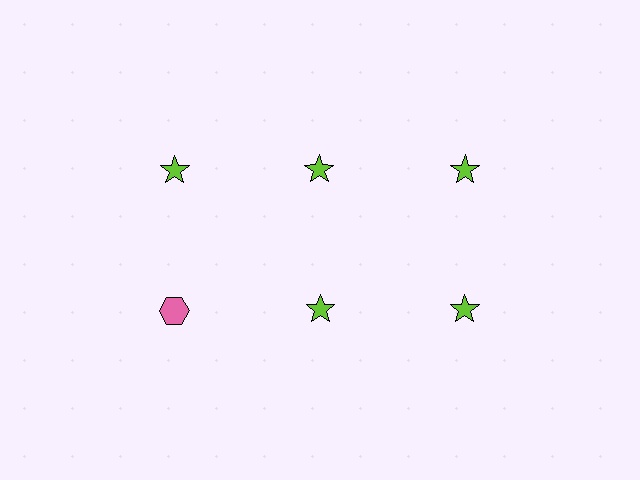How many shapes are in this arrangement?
There are 6 shapes arranged in a grid pattern.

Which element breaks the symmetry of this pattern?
The pink hexagon in the second row, leftmost column breaks the symmetry. All other shapes are lime stars.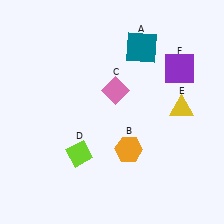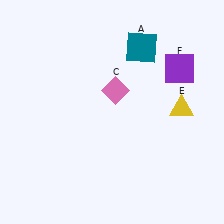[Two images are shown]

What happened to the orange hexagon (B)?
The orange hexagon (B) was removed in Image 2. It was in the bottom-right area of Image 1.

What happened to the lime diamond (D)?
The lime diamond (D) was removed in Image 2. It was in the bottom-left area of Image 1.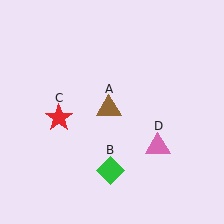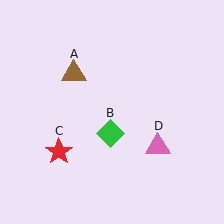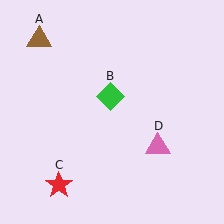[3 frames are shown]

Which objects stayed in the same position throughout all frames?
Pink triangle (object D) remained stationary.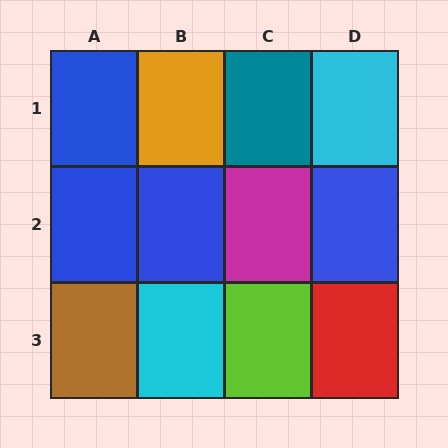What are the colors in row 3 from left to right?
Brown, cyan, lime, red.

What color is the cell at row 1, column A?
Blue.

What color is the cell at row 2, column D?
Blue.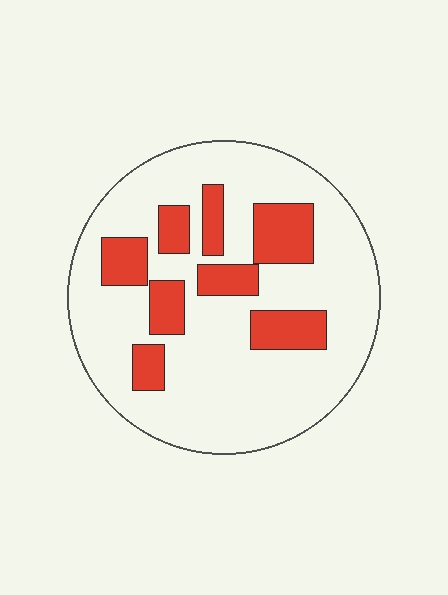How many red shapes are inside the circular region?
8.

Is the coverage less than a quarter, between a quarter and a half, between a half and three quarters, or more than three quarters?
Less than a quarter.